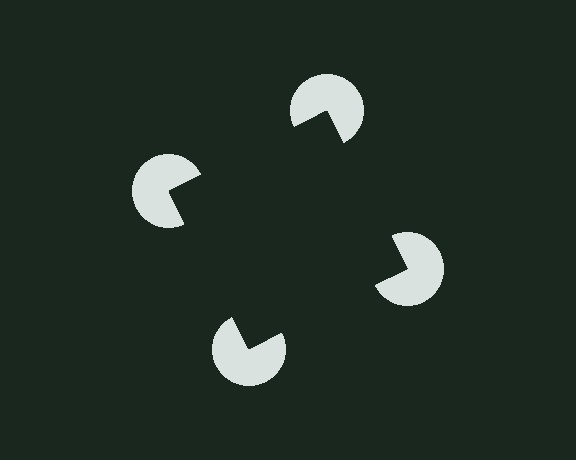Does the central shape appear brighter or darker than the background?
It typically appears slightly darker than the background, even though no actual brightness change is drawn.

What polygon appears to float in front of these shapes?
An illusory square — its edges are inferred from the aligned wedge cuts in the pac-man discs, not physically drawn.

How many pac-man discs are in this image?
There are 4 — one at each vertex of the illusory square.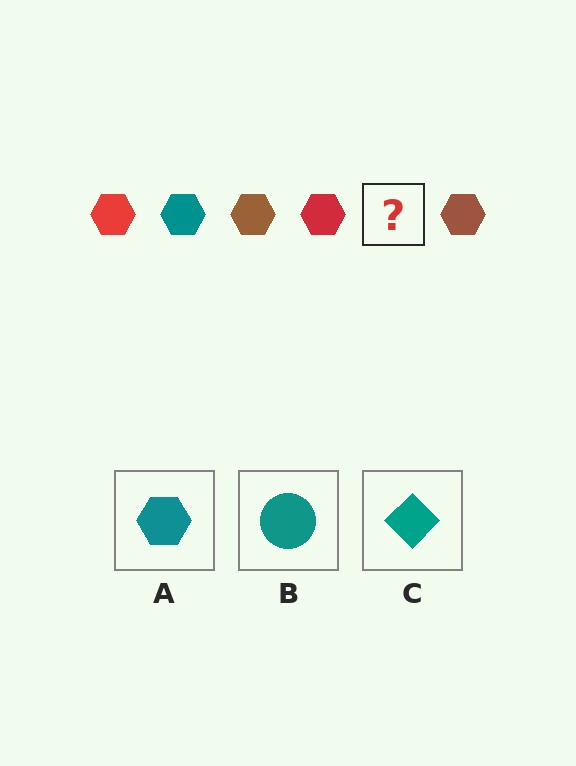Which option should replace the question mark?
Option A.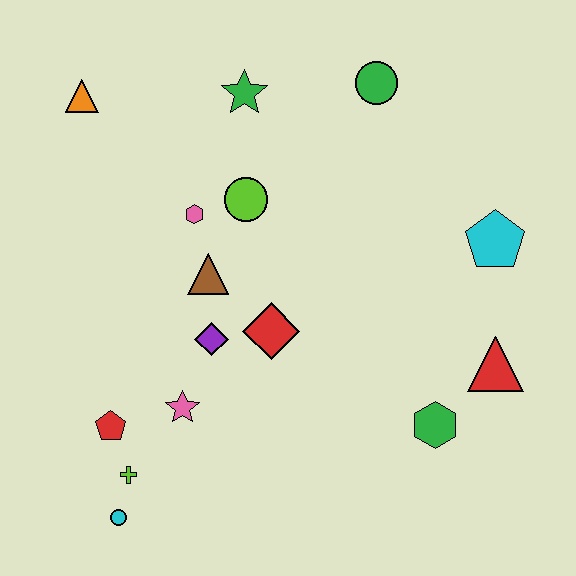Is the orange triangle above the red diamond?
Yes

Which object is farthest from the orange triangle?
The red triangle is farthest from the orange triangle.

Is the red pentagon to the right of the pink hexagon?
No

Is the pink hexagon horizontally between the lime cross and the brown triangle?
Yes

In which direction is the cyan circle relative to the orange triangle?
The cyan circle is below the orange triangle.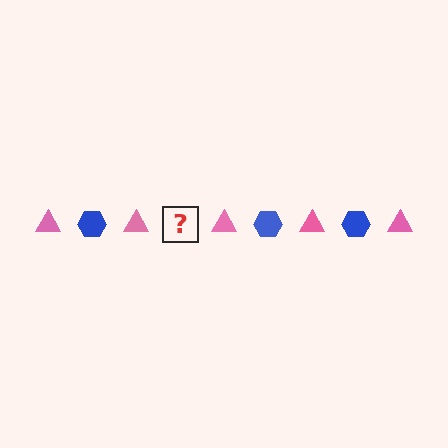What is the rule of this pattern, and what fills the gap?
The rule is that the pattern alternates between pink triangle and blue hexagon. The gap should be filled with a blue hexagon.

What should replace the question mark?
The question mark should be replaced with a blue hexagon.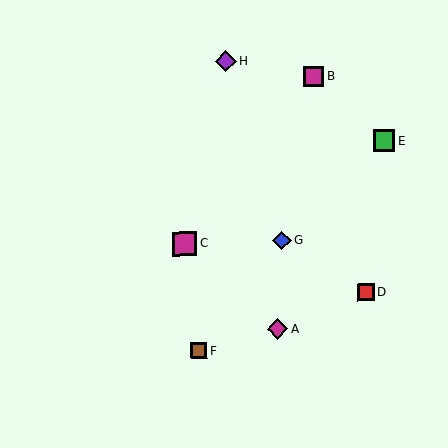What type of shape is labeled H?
Shape H is a purple diamond.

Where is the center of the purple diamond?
The center of the purple diamond is at (226, 61).